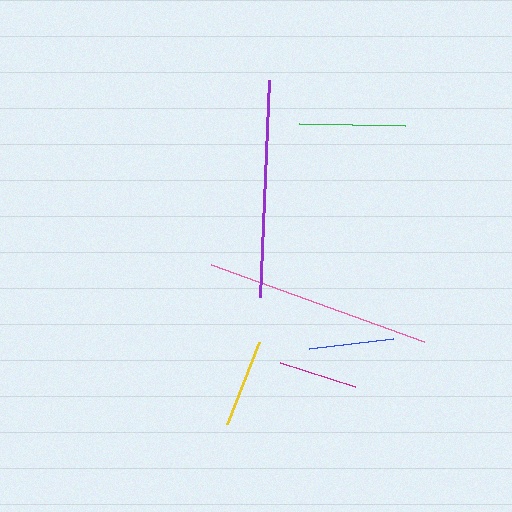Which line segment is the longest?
The pink line is the longest at approximately 227 pixels.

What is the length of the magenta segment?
The magenta segment is approximately 79 pixels long.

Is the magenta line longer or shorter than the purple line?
The purple line is longer than the magenta line.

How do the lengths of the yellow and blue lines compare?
The yellow and blue lines are approximately the same length.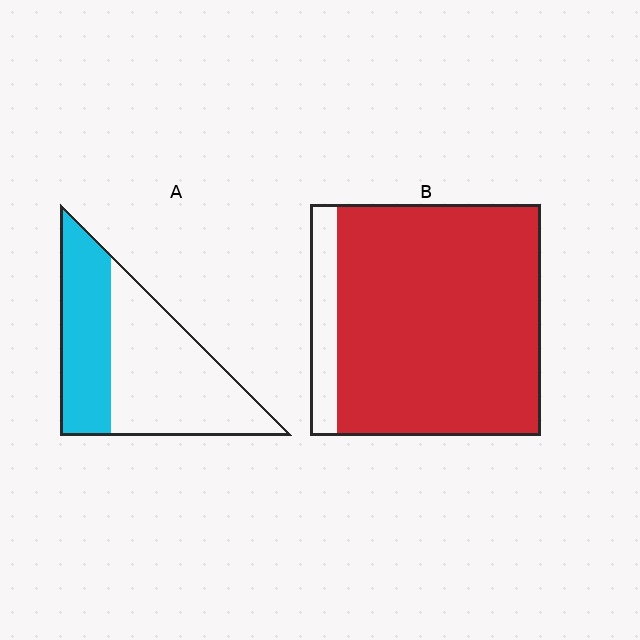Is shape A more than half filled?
No.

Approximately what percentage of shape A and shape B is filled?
A is approximately 40% and B is approximately 90%.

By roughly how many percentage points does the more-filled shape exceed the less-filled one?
By roughly 50 percentage points (B over A).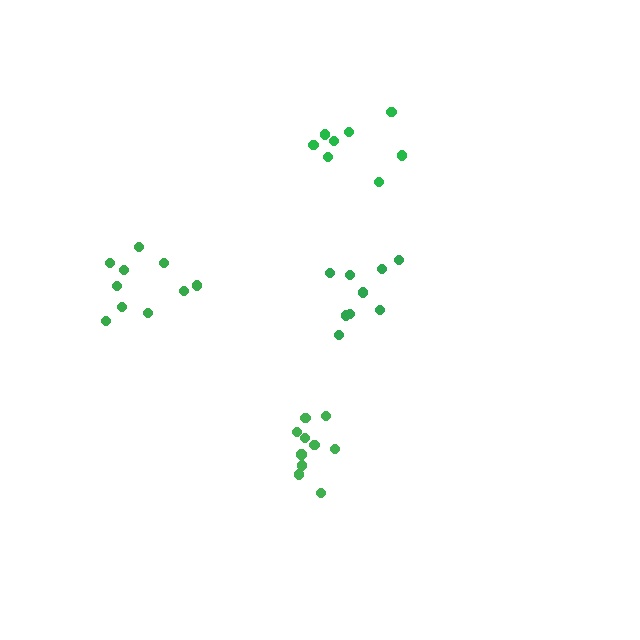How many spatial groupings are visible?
There are 4 spatial groupings.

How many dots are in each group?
Group 1: 8 dots, Group 2: 10 dots, Group 3: 9 dots, Group 4: 10 dots (37 total).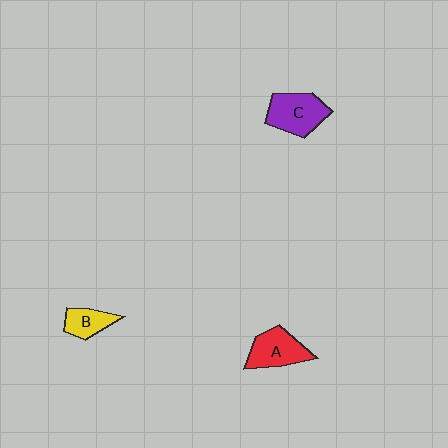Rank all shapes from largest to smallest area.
From largest to smallest: C (purple), A (red), B (yellow).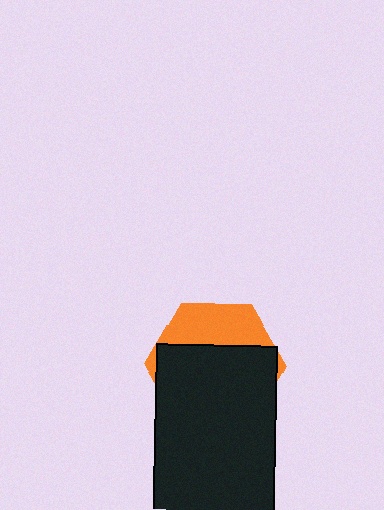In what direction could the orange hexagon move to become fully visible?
The orange hexagon could move up. That would shift it out from behind the black rectangle entirely.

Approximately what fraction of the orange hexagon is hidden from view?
Roughly 69% of the orange hexagon is hidden behind the black rectangle.